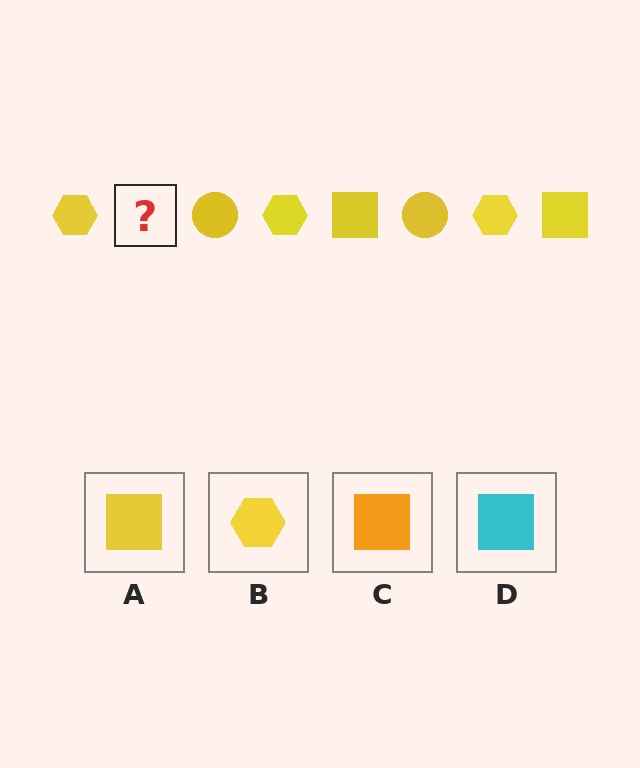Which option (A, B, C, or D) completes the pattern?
A.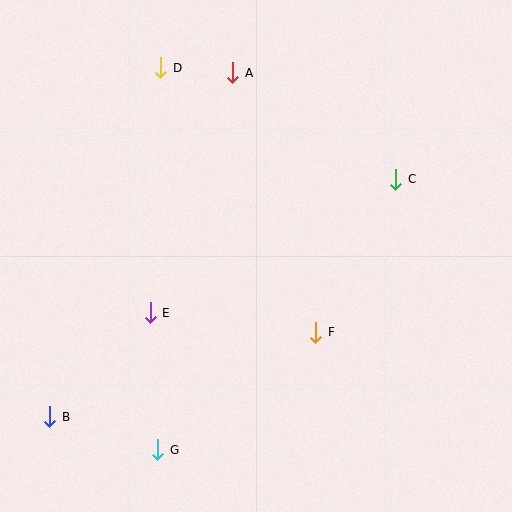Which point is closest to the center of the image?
Point F at (316, 332) is closest to the center.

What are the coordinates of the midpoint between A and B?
The midpoint between A and B is at (141, 245).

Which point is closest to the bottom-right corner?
Point F is closest to the bottom-right corner.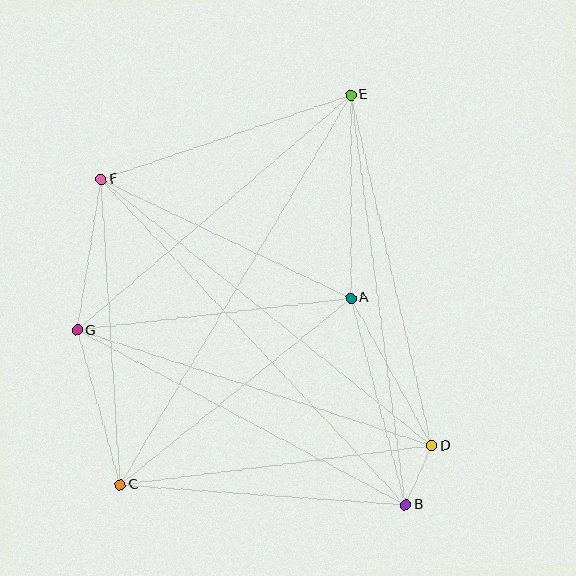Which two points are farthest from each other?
Points C and E are farthest from each other.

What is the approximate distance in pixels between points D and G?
The distance between D and G is approximately 373 pixels.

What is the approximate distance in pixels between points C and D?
The distance between C and D is approximately 314 pixels.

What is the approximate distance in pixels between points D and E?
The distance between D and E is approximately 360 pixels.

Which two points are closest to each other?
Points B and D are closest to each other.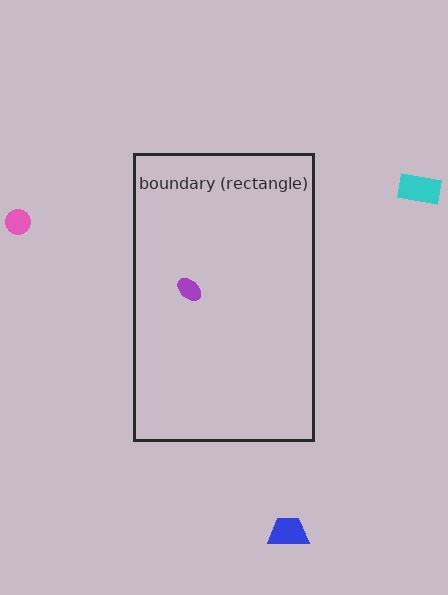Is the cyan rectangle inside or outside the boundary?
Outside.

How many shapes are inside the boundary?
1 inside, 3 outside.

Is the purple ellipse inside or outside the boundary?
Inside.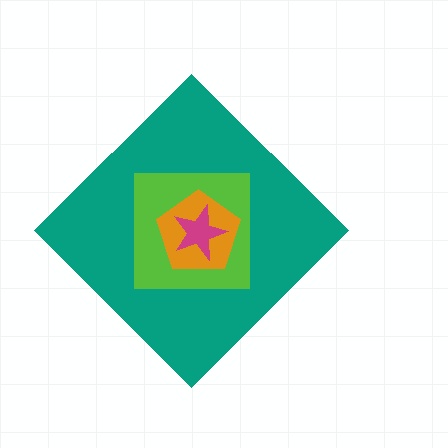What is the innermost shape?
The magenta star.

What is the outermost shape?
The teal diamond.